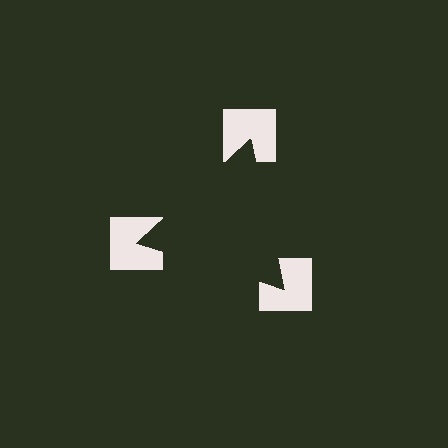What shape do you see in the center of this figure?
An illusory triangle — its edges are inferred from the aligned wedge cuts in the notched squares, not physically drawn.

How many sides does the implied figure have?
3 sides.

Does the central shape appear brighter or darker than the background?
It typically appears slightly darker than the background, even though no actual brightness change is drawn.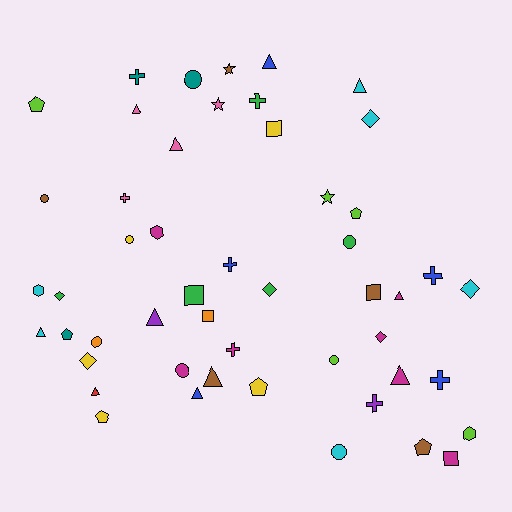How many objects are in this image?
There are 50 objects.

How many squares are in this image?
There are 5 squares.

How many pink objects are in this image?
There are 4 pink objects.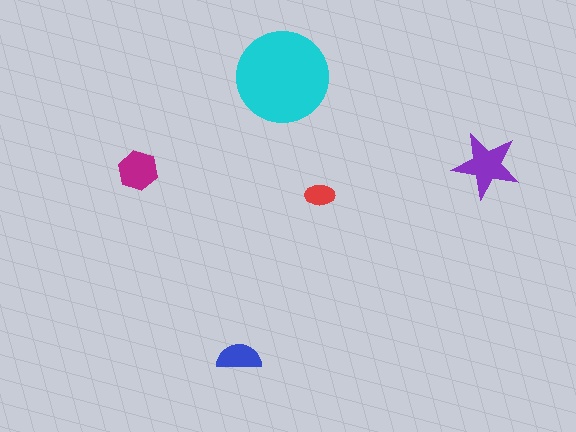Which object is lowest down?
The blue semicircle is bottommost.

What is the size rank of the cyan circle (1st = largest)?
1st.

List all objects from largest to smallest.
The cyan circle, the purple star, the magenta hexagon, the blue semicircle, the red ellipse.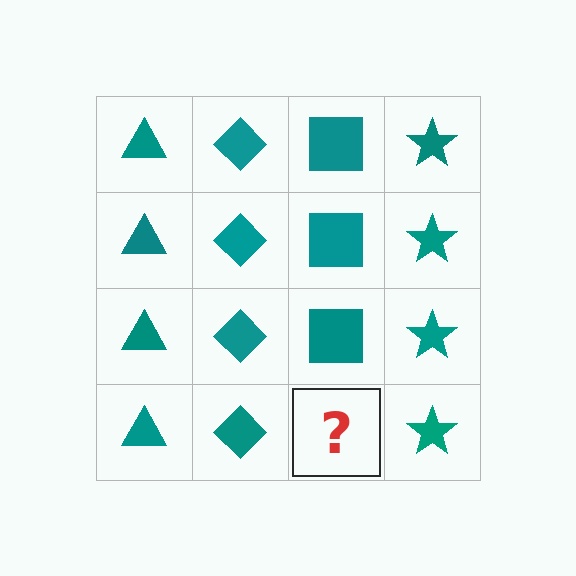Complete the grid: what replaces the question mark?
The question mark should be replaced with a teal square.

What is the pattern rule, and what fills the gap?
The rule is that each column has a consistent shape. The gap should be filled with a teal square.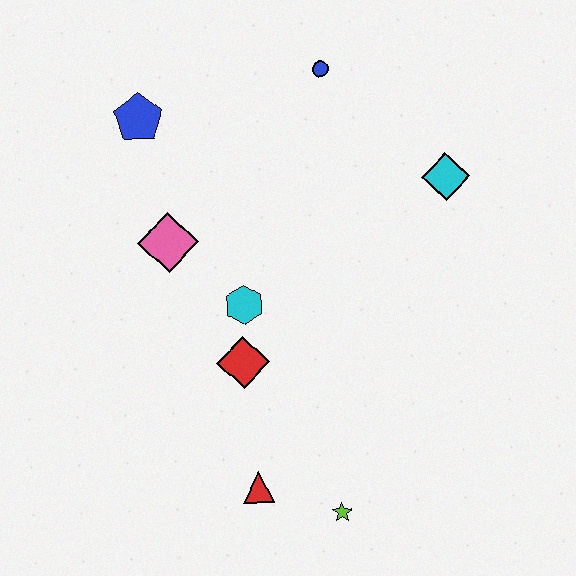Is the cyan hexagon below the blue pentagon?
Yes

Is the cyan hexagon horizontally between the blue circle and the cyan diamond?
No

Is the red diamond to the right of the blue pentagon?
Yes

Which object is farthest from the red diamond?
The blue circle is farthest from the red diamond.